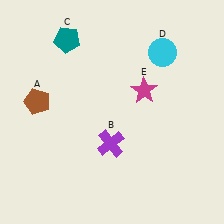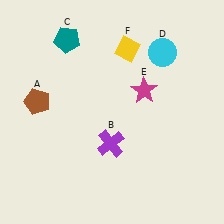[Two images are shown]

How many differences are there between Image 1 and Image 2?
There is 1 difference between the two images.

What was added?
A yellow diamond (F) was added in Image 2.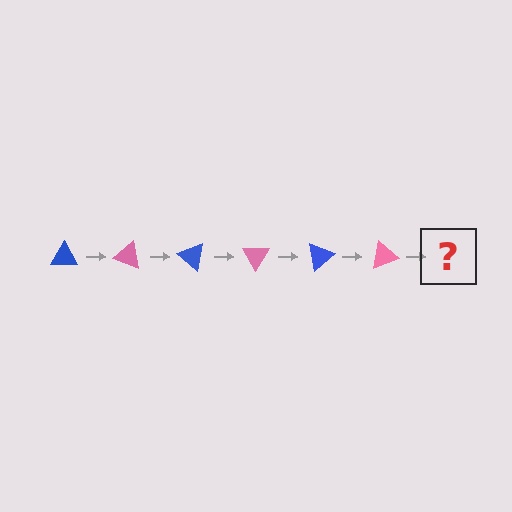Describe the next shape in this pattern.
It should be a blue triangle, rotated 120 degrees from the start.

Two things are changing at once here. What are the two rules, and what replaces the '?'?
The two rules are that it rotates 20 degrees each step and the color cycles through blue and pink. The '?' should be a blue triangle, rotated 120 degrees from the start.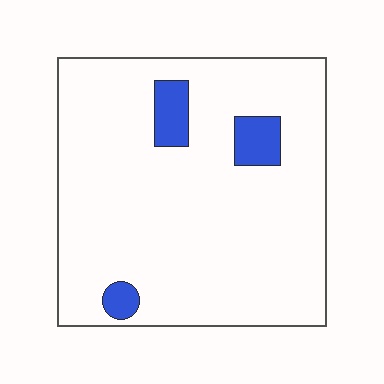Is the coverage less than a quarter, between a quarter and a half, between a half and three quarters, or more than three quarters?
Less than a quarter.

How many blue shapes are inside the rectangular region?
3.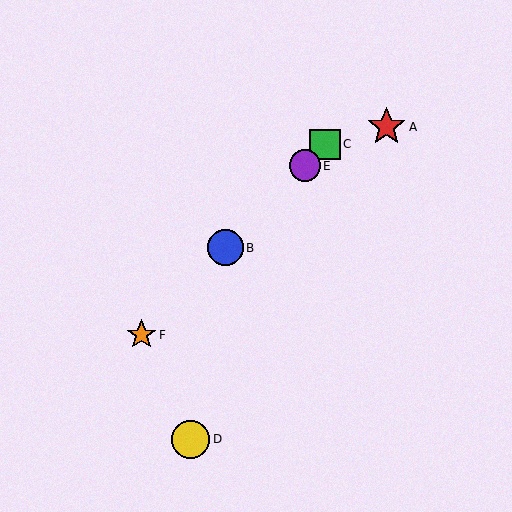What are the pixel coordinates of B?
Object B is at (225, 248).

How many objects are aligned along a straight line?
4 objects (B, C, E, F) are aligned along a straight line.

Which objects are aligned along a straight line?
Objects B, C, E, F are aligned along a straight line.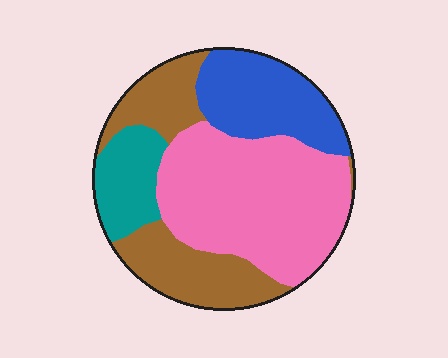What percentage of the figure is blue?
Blue takes up about one fifth (1/5) of the figure.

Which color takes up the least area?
Teal, at roughly 10%.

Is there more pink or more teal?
Pink.